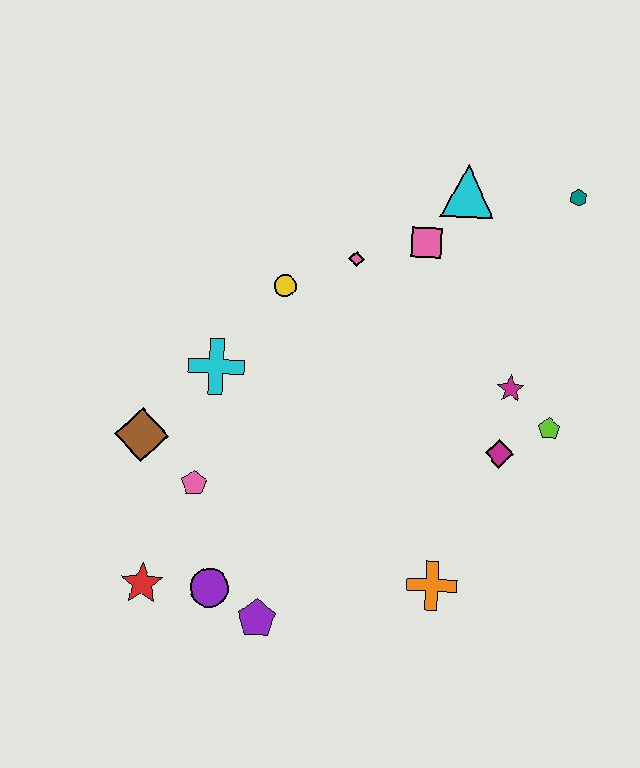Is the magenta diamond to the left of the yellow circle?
No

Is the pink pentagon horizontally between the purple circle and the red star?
Yes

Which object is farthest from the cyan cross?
The teal hexagon is farthest from the cyan cross.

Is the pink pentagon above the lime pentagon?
No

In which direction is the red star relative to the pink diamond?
The red star is below the pink diamond.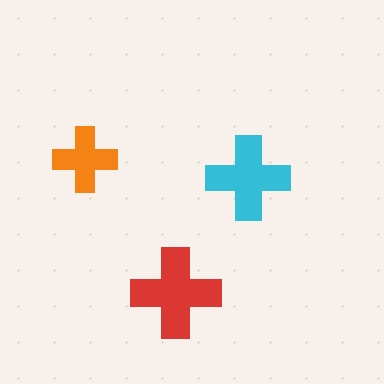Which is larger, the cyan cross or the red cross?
The red one.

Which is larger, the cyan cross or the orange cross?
The cyan one.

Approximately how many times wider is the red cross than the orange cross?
About 1.5 times wider.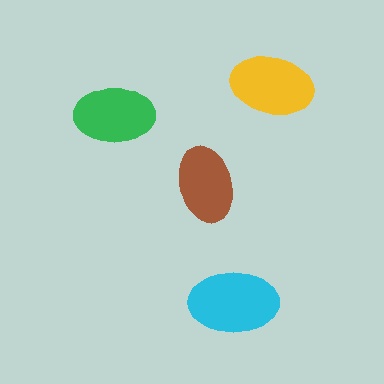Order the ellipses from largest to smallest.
the cyan one, the yellow one, the green one, the brown one.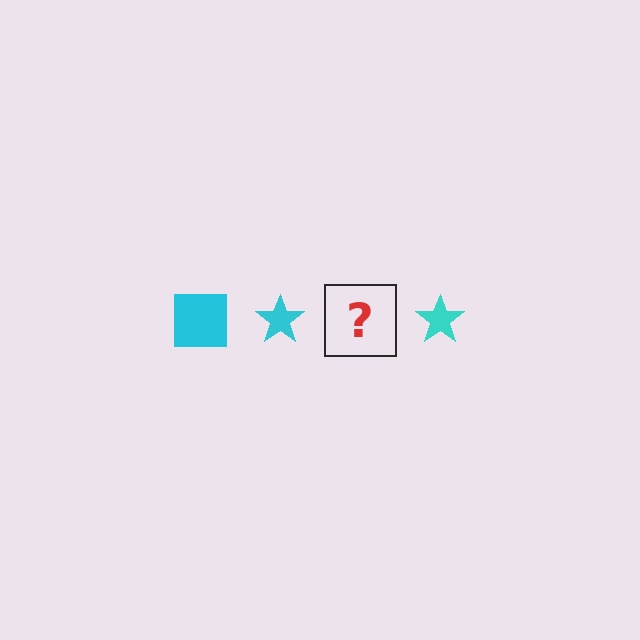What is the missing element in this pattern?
The missing element is a cyan square.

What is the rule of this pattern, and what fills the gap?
The rule is that the pattern cycles through square, star shapes in cyan. The gap should be filled with a cyan square.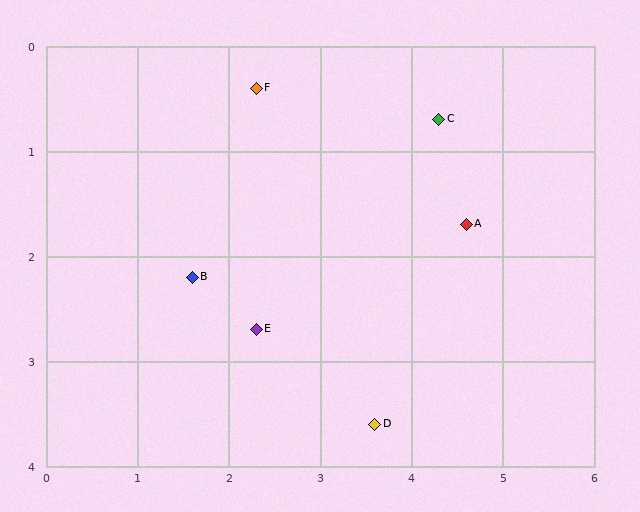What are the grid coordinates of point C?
Point C is at approximately (4.3, 0.7).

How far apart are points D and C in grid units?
Points D and C are about 3.0 grid units apart.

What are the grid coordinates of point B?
Point B is at approximately (1.6, 2.2).